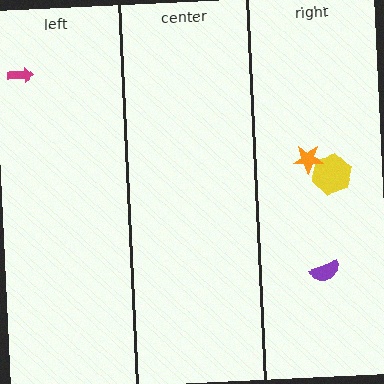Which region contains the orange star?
The right region.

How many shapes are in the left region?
1.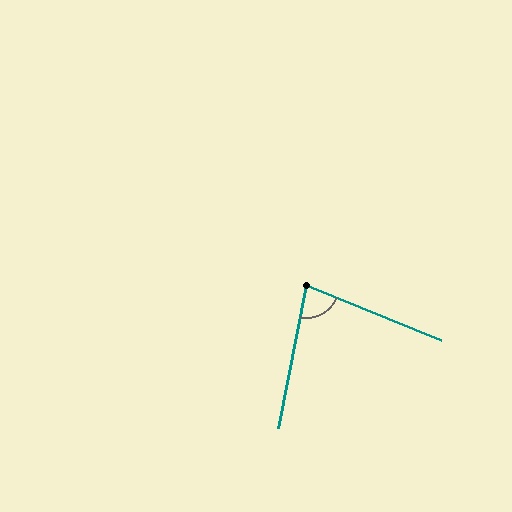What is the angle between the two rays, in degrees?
Approximately 79 degrees.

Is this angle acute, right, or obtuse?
It is acute.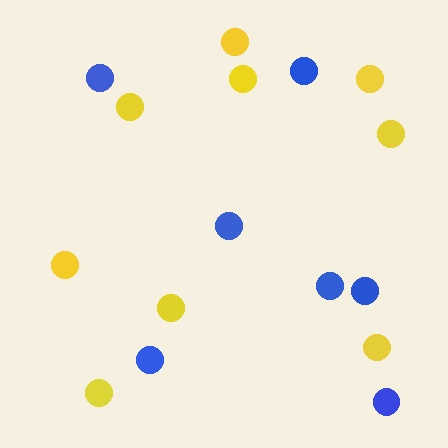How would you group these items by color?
There are 2 groups: one group of blue circles (7) and one group of yellow circles (9).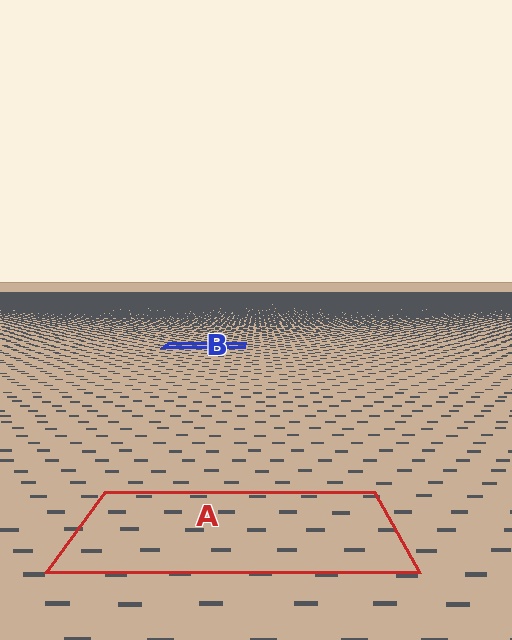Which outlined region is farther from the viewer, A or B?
Region B is farther from the viewer — the texture elements inside it appear smaller and more densely packed.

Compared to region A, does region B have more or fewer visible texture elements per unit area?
Region B has more texture elements per unit area — they are packed more densely because it is farther away.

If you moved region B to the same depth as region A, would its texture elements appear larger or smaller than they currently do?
They would appear larger. At a closer depth, the same texture elements are projected at a bigger on-screen size.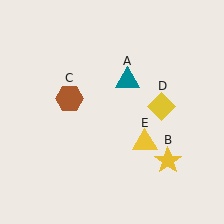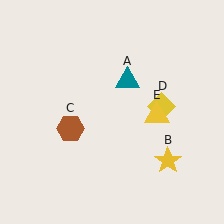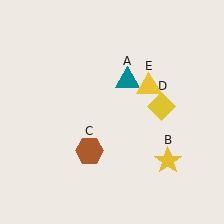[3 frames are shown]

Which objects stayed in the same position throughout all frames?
Teal triangle (object A) and yellow star (object B) and yellow diamond (object D) remained stationary.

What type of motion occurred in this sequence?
The brown hexagon (object C), yellow triangle (object E) rotated counterclockwise around the center of the scene.